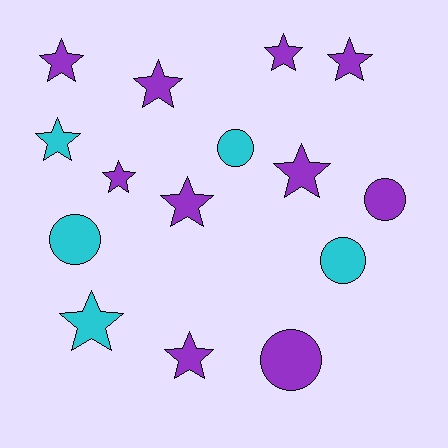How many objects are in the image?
There are 15 objects.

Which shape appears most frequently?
Star, with 10 objects.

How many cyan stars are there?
There are 2 cyan stars.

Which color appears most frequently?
Purple, with 10 objects.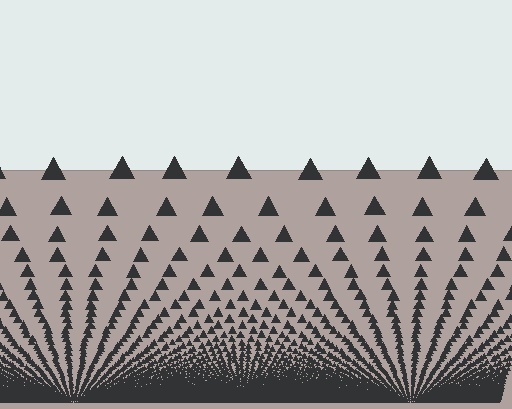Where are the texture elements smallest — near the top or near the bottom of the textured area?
Near the bottom.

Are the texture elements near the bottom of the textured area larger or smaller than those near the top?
Smaller. The gradient is inverted — elements near the bottom are smaller and denser.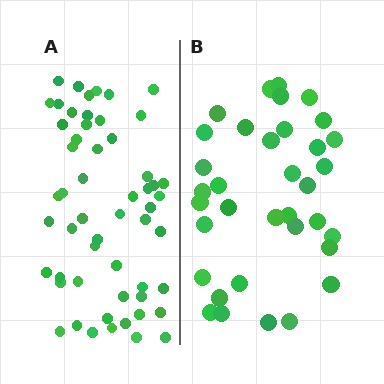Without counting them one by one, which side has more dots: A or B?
Region A (the left region) has more dots.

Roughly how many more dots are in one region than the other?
Region A has approximately 20 more dots than region B.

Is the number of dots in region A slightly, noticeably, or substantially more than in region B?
Region A has substantially more. The ratio is roughly 1.6 to 1.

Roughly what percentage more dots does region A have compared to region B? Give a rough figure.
About 55% more.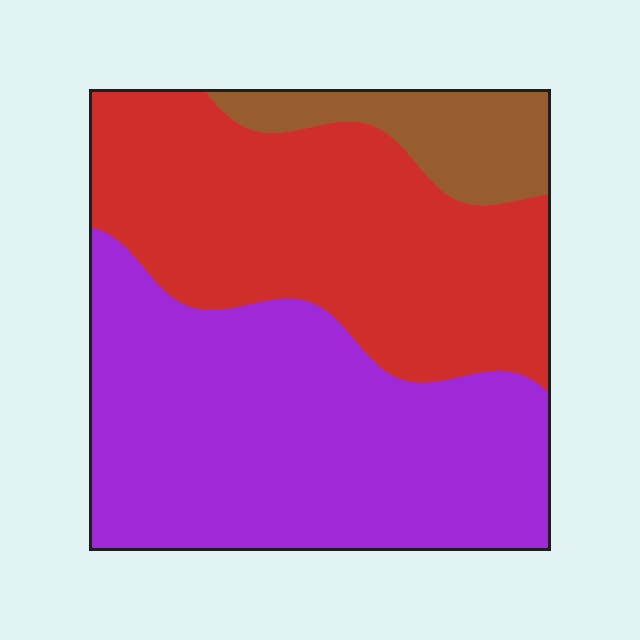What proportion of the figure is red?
Red covers about 40% of the figure.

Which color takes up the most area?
Purple, at roughly 50%.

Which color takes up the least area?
Brown, at roughly 10%.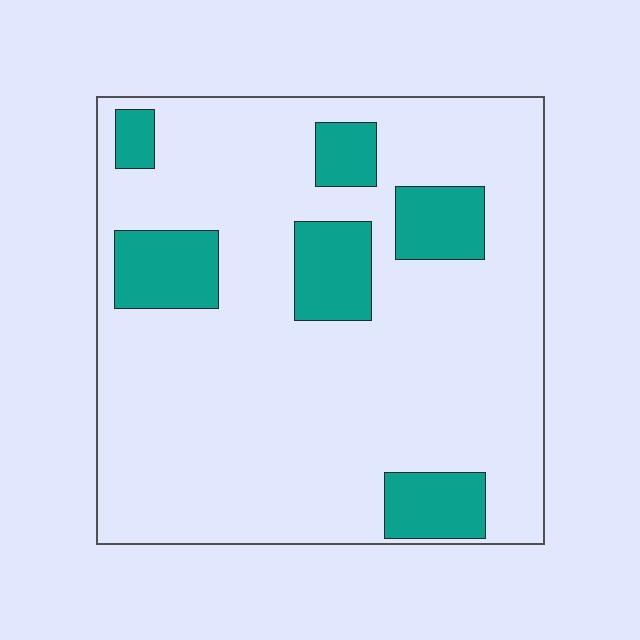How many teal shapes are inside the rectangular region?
6.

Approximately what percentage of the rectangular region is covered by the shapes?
Approximately 20%.